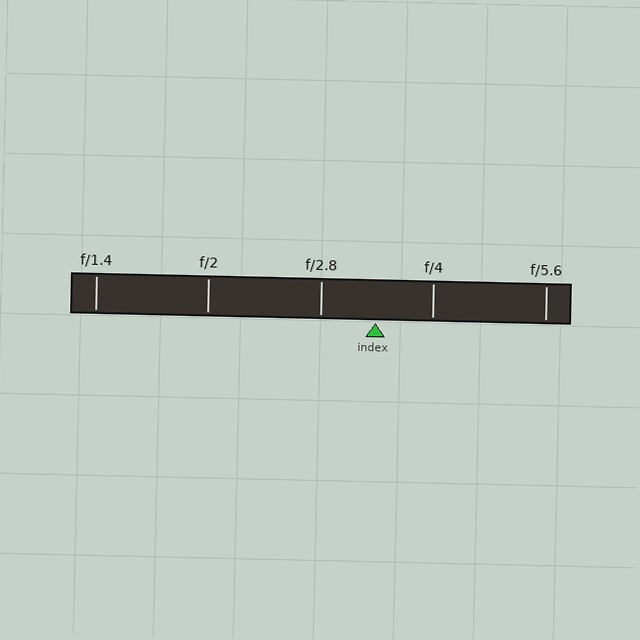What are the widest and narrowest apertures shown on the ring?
The widest aperture shown is f/1.4 and the narrowest is f/5.6.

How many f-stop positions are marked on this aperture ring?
There are 5 f-stop positions marked.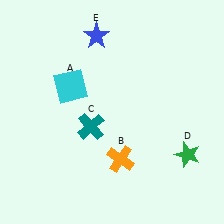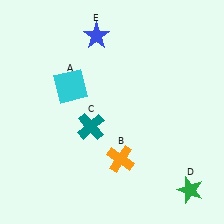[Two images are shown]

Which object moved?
The green star (D) moved down.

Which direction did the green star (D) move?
The green star (D) moved down.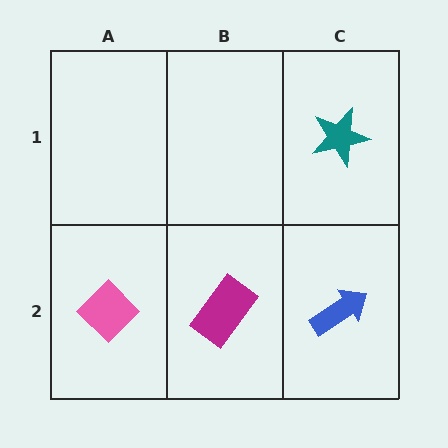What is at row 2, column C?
A blue arrow.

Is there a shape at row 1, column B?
No, that cell is empty.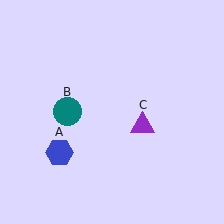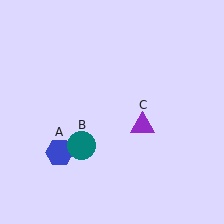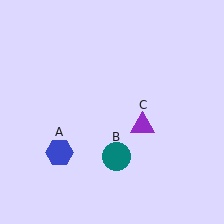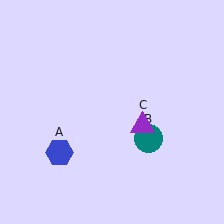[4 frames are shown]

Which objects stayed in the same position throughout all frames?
Blue hexagon (object A) and purple triangle (object C) remained stationary.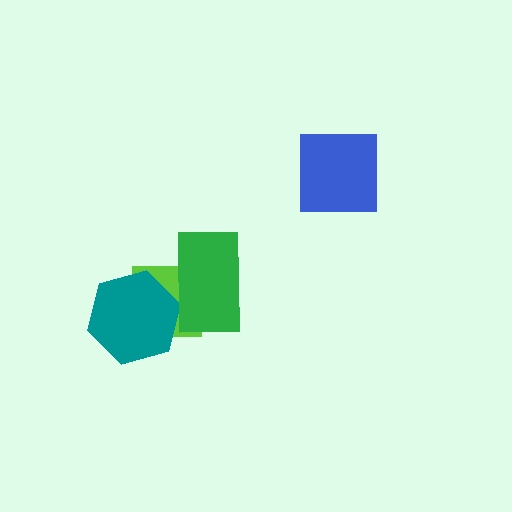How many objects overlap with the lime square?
2 objects overlap with the lime square.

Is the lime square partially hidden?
Yes, it is partially covered by another shape.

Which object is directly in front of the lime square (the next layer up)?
The teal hexagon is directly in front of the lime square.